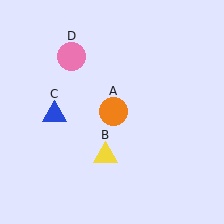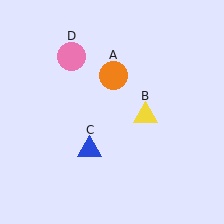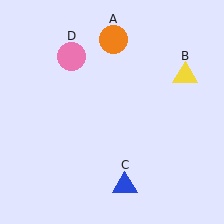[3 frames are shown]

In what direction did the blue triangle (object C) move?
The blue triangle (object C) moved down and to the right.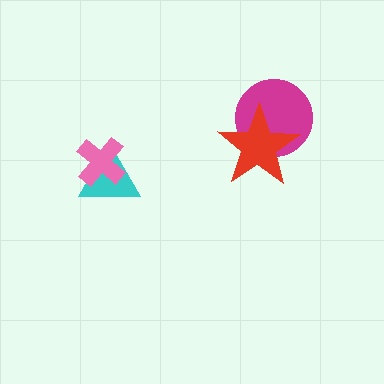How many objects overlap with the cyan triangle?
1 object overlaps with the cyan triangle.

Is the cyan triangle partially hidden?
Yes, it is partially covered by another shape.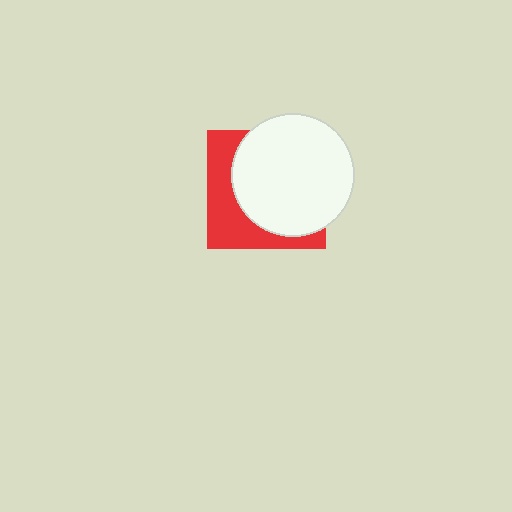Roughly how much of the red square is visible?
A small part of it is visible (roughly 37%).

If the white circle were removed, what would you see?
You would see the complete red square.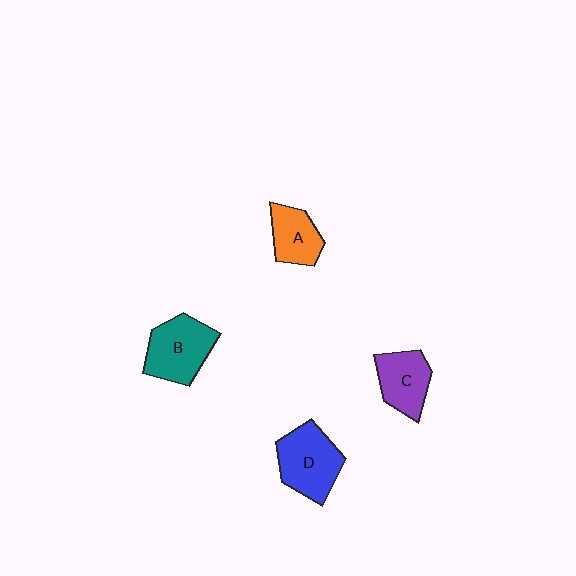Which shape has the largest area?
Shape D (blue).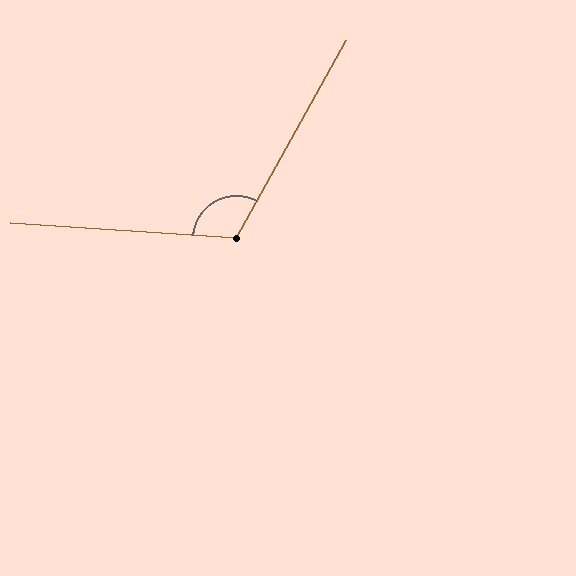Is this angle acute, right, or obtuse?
It is obtuse.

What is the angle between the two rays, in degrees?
Approximately 115 degrees.